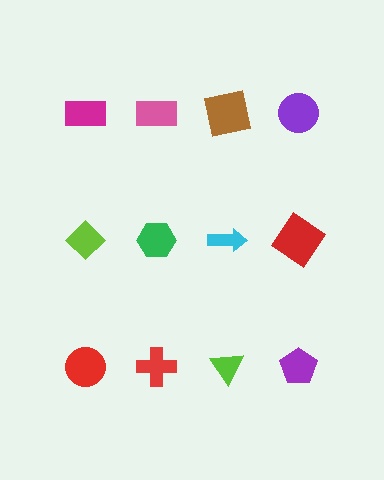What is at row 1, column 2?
A pink rectangle.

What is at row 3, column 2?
A red cross.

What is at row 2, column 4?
A red diamond.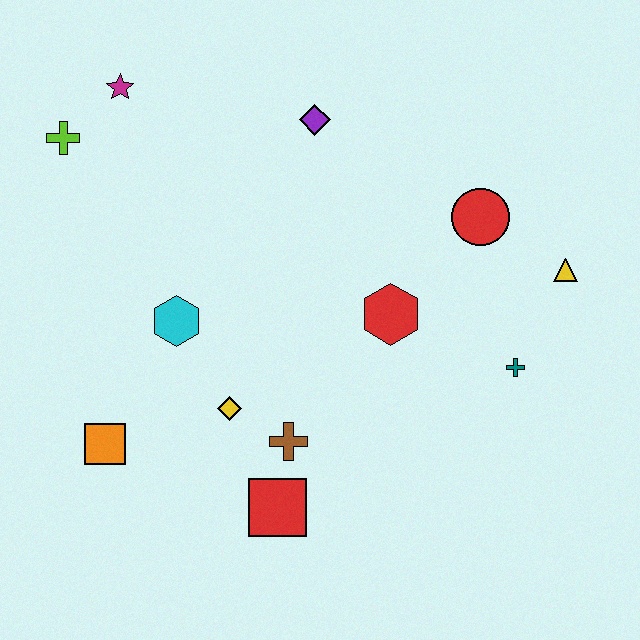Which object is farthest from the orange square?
The yellow triangle is farthest from the orange square.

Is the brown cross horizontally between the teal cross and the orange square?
Yes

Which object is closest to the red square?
The brown cross is closest to the red square.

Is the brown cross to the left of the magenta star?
No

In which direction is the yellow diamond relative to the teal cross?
The yellow diamond is to the left of the teal cross.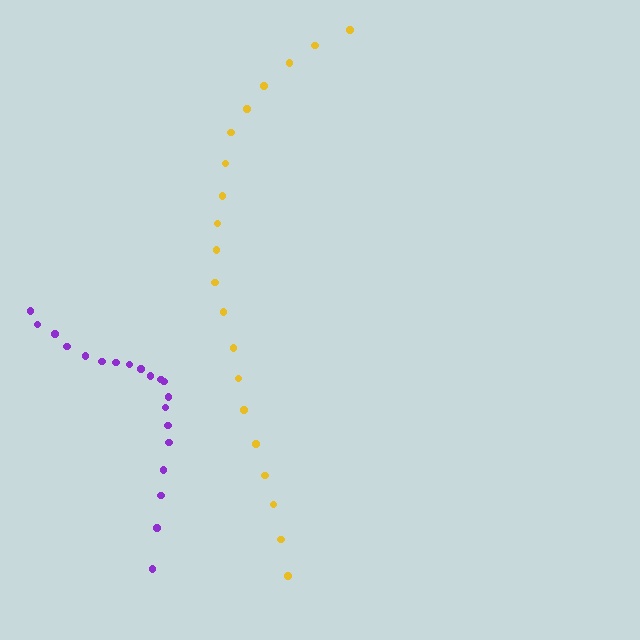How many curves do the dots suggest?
There are 2 distinct paths.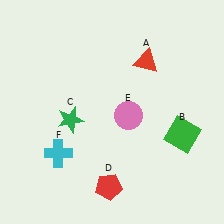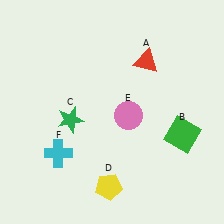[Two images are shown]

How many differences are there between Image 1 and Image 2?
There is 1 difference between the two images.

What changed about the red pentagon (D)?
In Image 1, D is red. In Image 2, it changed to yellow.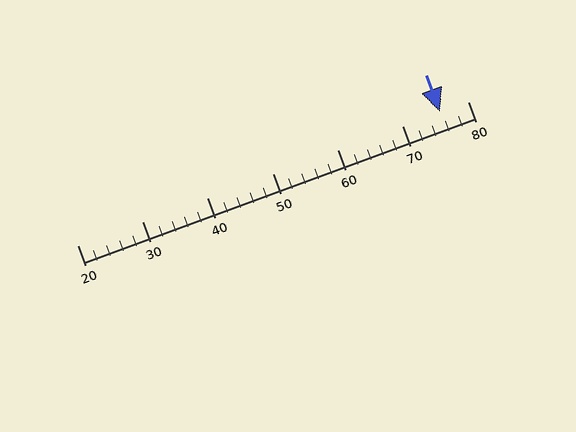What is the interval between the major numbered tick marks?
The major tick marks are spaced 10 units apart.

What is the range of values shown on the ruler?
The ruler shows values from 20 to 80.